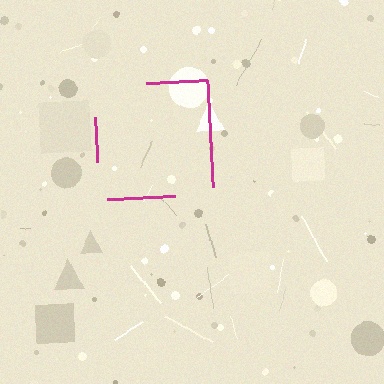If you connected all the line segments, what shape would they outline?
They would outline a square.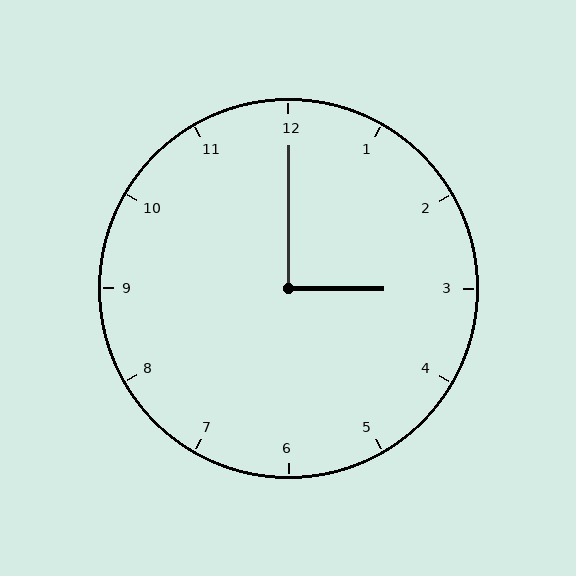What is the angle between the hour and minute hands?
Approximately 90 degrees.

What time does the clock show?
3:00.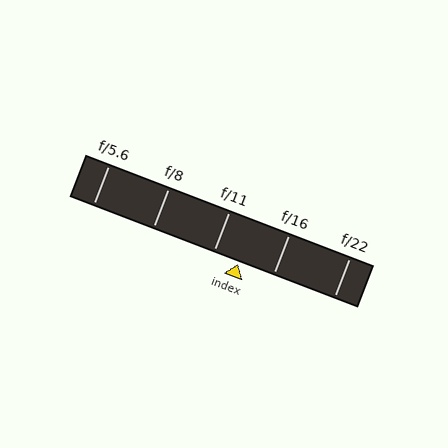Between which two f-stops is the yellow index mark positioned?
The index mark is between f/11 and f/16.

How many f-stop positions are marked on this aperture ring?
There are 5 f-stop positions marked.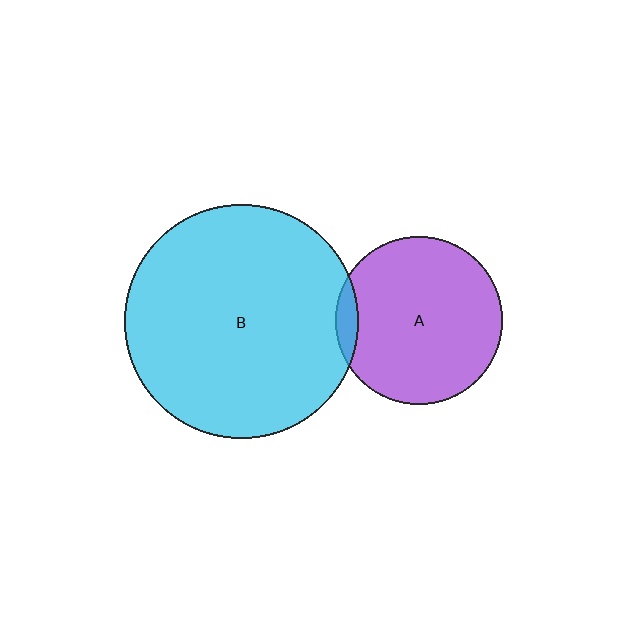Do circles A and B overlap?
Yes.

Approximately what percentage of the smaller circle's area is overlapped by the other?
Approximately 5%.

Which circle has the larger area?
Circle B (cyan).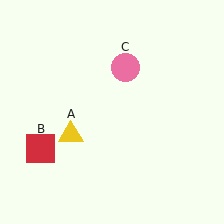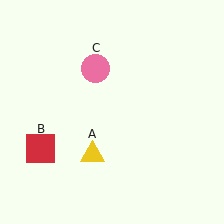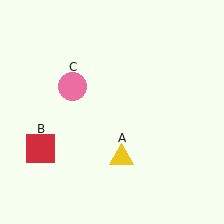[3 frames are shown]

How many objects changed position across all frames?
2 objects changed position: yellow triangle (object A), pink circle (object C).